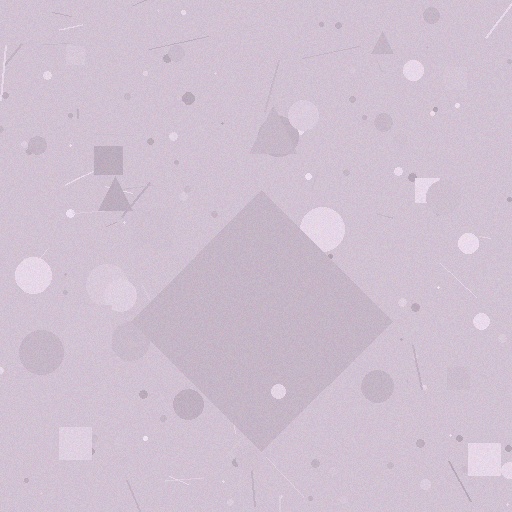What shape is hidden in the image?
A diamond is hidden in the image.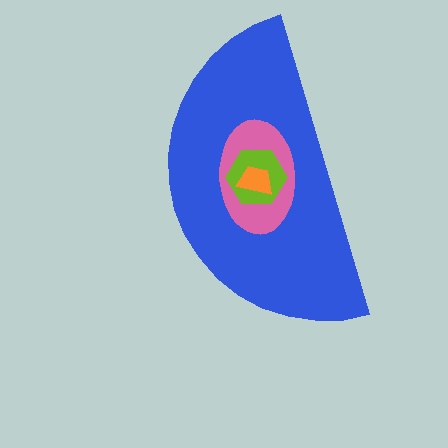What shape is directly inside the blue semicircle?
The pink ellipse.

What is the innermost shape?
The orange trapezoid.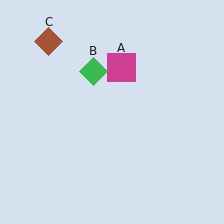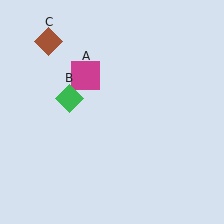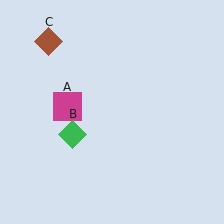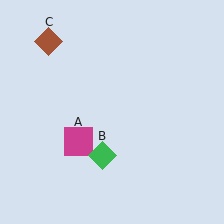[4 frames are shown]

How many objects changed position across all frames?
2 objects changed position: magenta square (object A), green diamond (object B).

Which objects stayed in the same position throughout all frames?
Brown diamond (object C) remained stationary.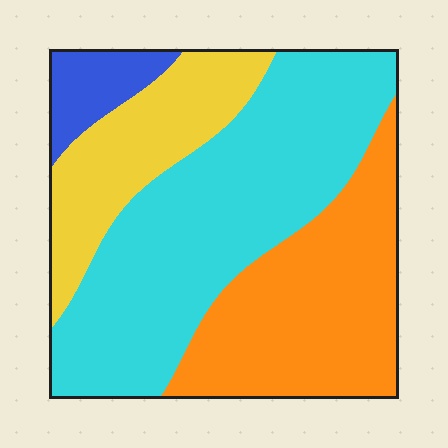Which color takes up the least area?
Blue, at roughly 5%.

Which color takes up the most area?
Cyan, at roughly 45%.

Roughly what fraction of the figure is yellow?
Yellow takes up less than a quarter of the figure.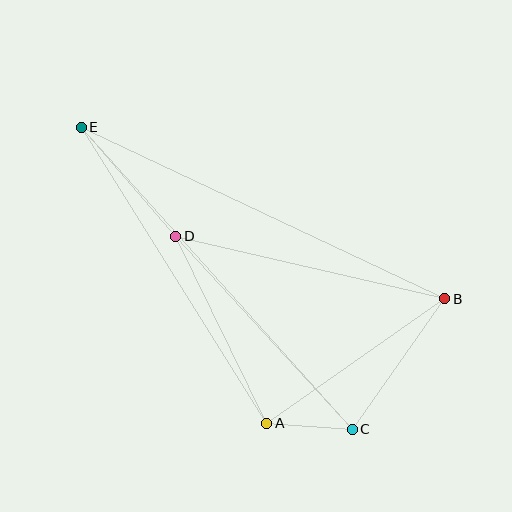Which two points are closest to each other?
Points A and C are closest to each other.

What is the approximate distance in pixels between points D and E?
The distance between D and E is approximately 144 pixels.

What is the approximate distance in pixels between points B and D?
The distance between B and D is approximately 276 pixels.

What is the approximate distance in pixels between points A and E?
The distance between A and E is approximately 349 pixels.